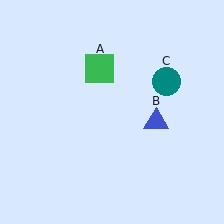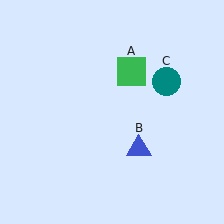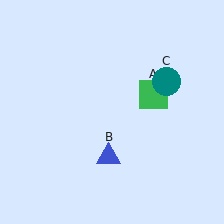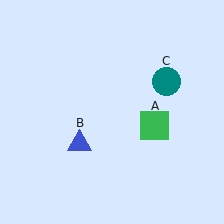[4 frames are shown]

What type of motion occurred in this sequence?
The green square (object A), blue triangle (object B) rotated clockwise around the center of the scene.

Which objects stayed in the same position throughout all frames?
Teal circle (object C) remained stationary.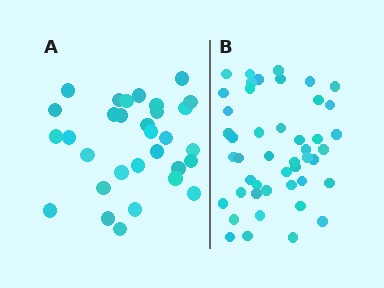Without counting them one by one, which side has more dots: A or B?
Region B (the right region) has more dots.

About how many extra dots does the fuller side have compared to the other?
Region B has approximately 15 more dots than region A.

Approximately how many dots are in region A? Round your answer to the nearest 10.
About 30 dots. (The exact count is 31, which rounds to 30.)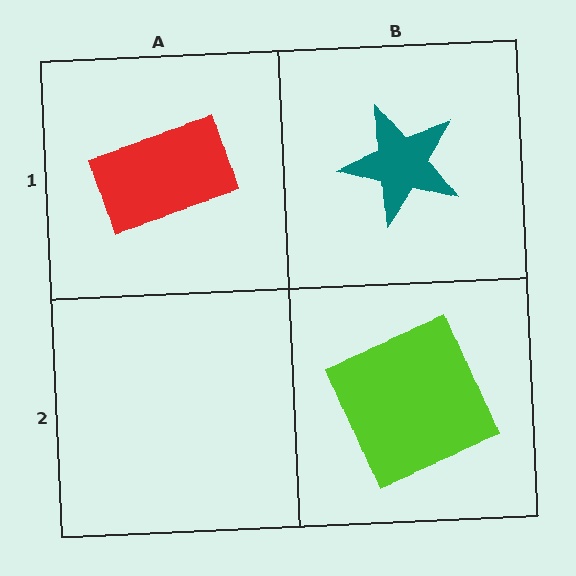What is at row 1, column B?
A teal star.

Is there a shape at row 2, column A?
No, that cell is empty.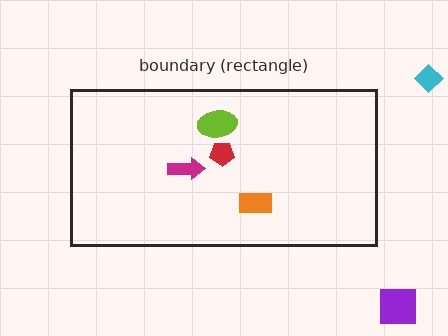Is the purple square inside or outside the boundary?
Outside.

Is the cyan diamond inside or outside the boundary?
Outside.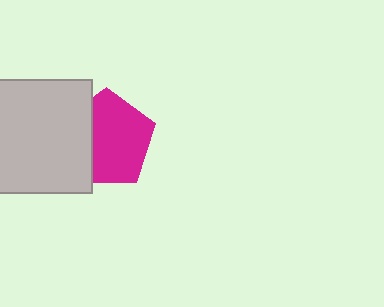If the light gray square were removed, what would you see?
You would see the complete magenta pentagon.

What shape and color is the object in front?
The object in front is a light gray square.